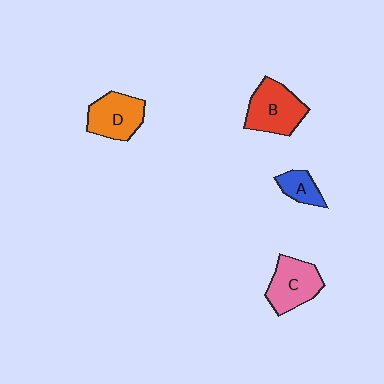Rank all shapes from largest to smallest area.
From largest to smallest: B (red), C (pink), D (orange), A (blue).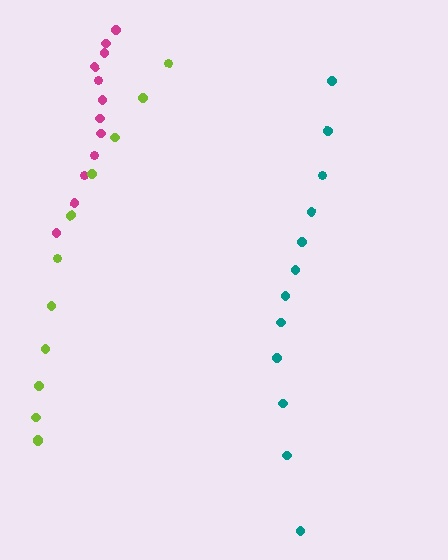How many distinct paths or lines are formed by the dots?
There are 3 distinct paths.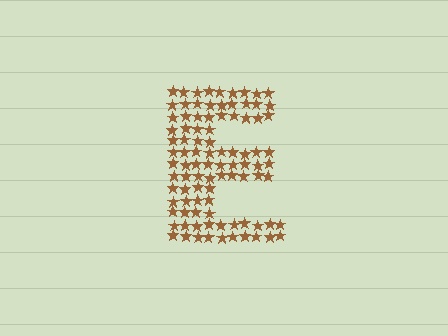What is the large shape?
The large shape is the letter E.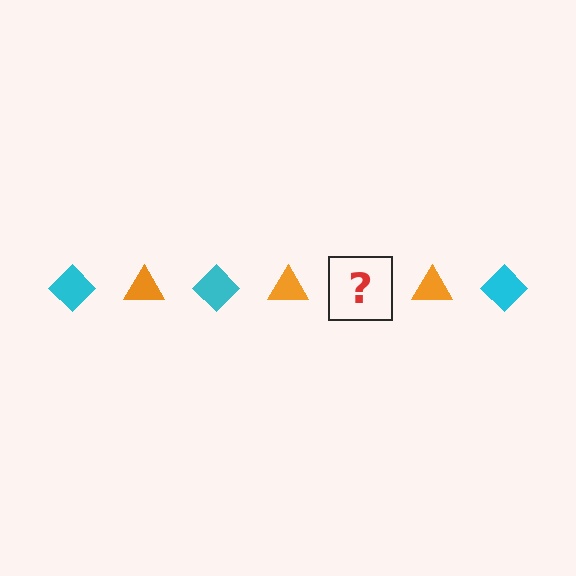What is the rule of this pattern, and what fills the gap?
The rule is that the pattern alternates between cyan diamond and orange triangle. The gap should be filled with a cyan diamond.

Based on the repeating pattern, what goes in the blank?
The blank should be a cyan diamond.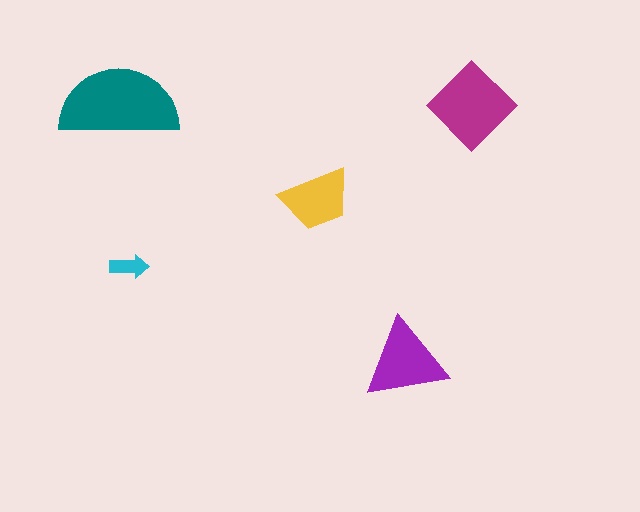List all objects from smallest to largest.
The cyan arrow, the yellow trapezoid, the purple triangle, the magenta diamond, the teal semicircle.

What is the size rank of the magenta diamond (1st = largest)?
2nd.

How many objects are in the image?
There are 5 objects in the image.